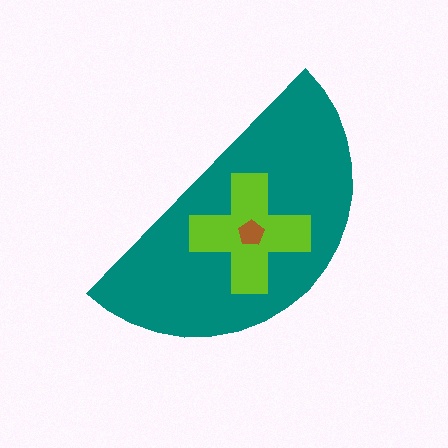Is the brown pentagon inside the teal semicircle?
Yes.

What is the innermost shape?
The brown pentagon.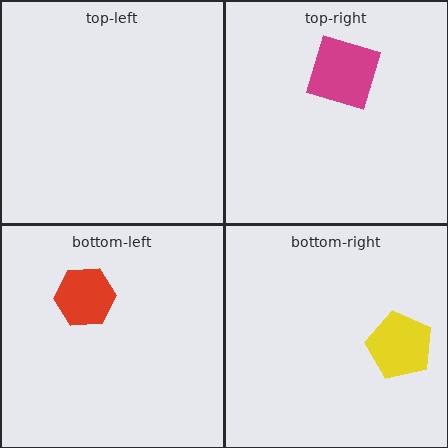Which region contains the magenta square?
The top-right region.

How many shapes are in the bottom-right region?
1.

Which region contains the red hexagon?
The bottom-left region.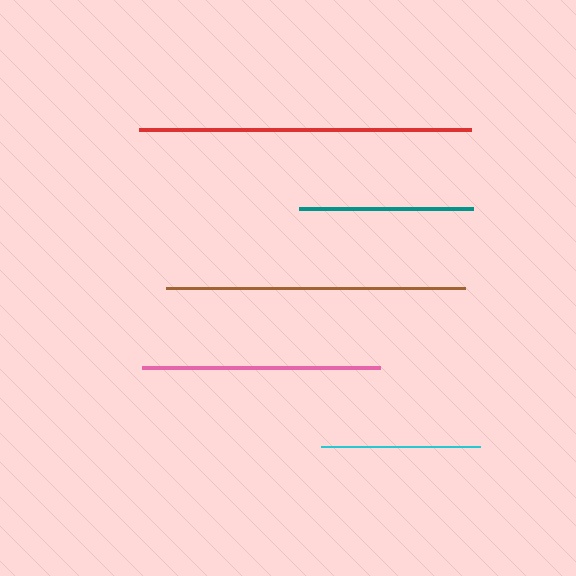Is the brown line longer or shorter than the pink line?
The brown line is longer than the pink line.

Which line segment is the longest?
The red line is the longest at approximately 332 pixels.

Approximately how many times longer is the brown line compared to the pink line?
The brown line is approximately 1.3 times the length of the pink line.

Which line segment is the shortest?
The cyan line is the shortest at approximately 159 pixels.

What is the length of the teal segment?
The teal segment is approximately 174 pixels long.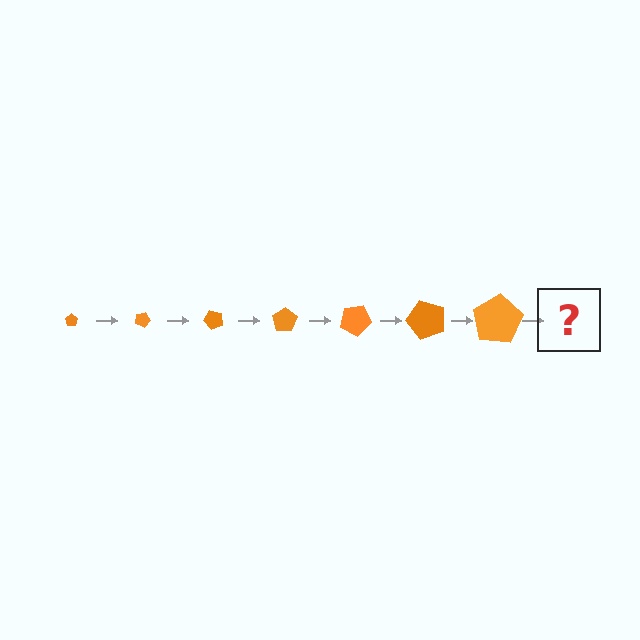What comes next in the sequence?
The next element should be a pentagon, larger than the previous one and rotated 175 degrees from the start.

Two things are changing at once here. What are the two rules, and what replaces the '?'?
The two rules are that the pentagon grows larger each step and it rotates 25 degrees each step. The '?' should be a pentagon, larger than the previous one and rotated 175 degrees from the start.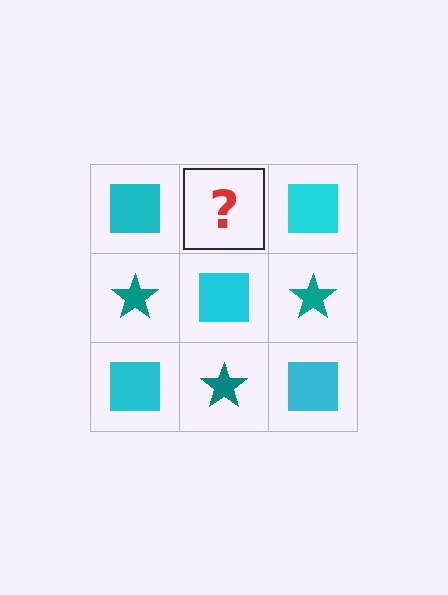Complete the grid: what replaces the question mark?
The question mark should be replaced with a teal star.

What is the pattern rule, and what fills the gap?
The rule is that it alternates cyan square and teal star in a checkerboard pattern. The gap should be filled with a teal star.